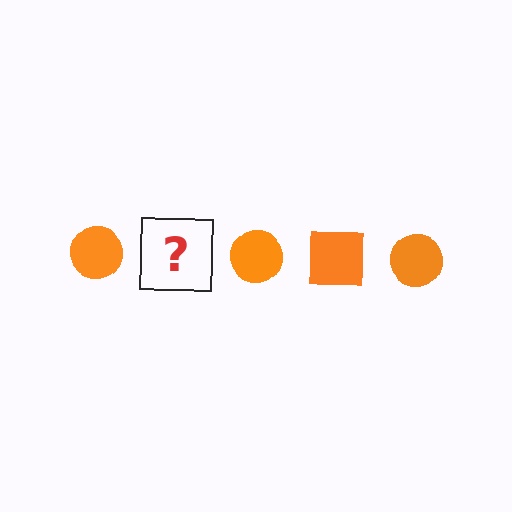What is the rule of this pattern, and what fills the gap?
The rule is that the pattern cycles through circle, square shapes in orange. The gap should be filled with an orange square.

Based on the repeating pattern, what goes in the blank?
The blank should be an orange square.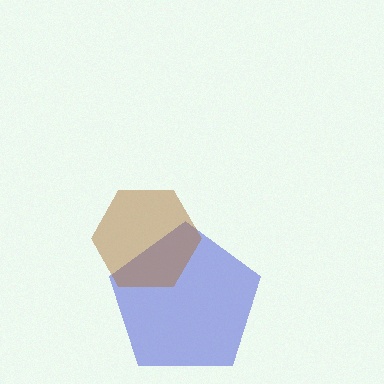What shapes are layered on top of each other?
The layered shapes are: a blue pentagon, a brown hexagon.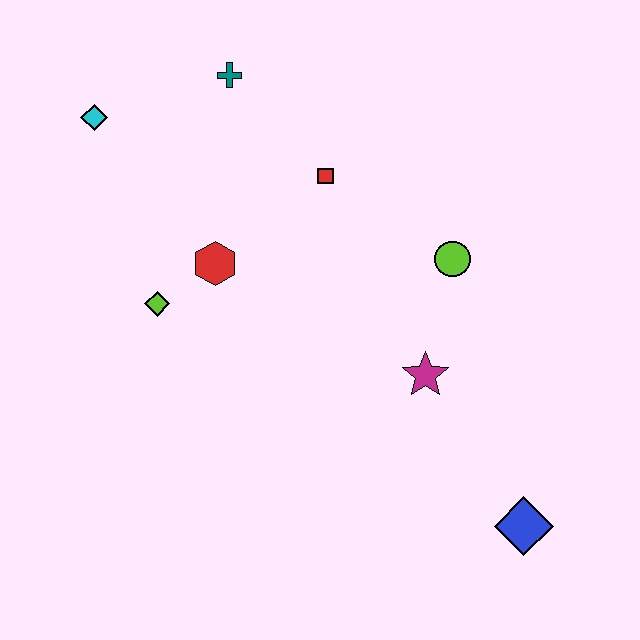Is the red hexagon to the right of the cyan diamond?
Yes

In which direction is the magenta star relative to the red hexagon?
The magenta star is to the right of the red hexagon.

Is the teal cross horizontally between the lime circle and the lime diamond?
Yes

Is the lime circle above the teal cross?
No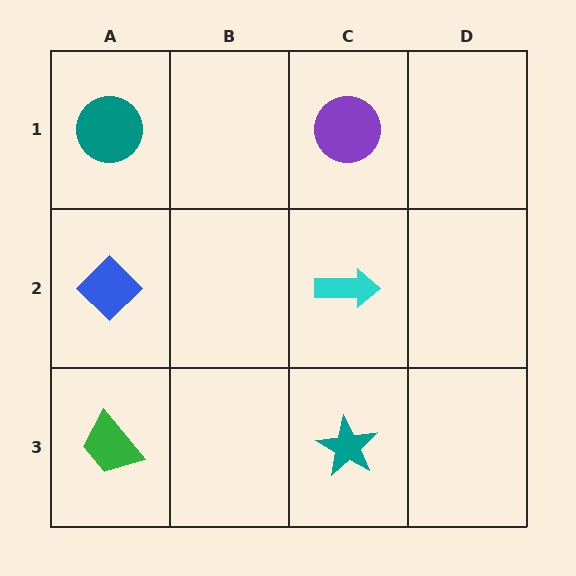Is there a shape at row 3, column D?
No, that cell is empty.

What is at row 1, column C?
A purple circle.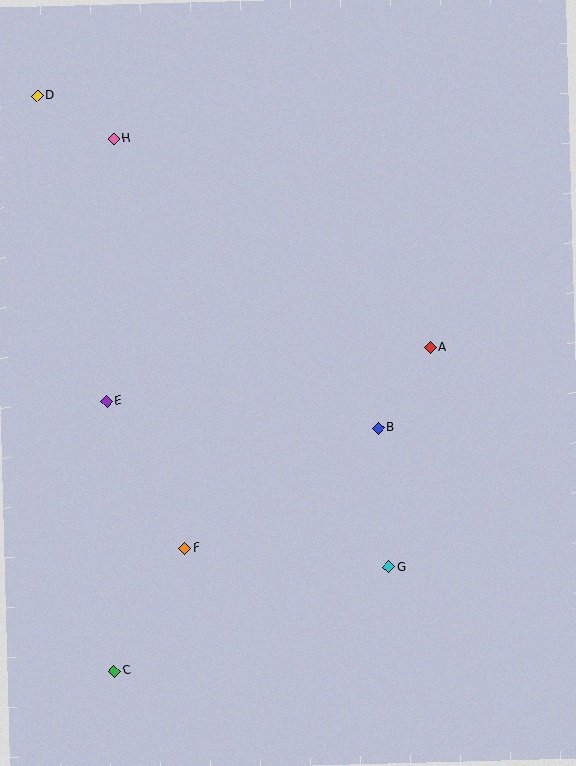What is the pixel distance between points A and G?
The distance between A and G is 223 pixels.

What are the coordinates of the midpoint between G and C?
The midpoint between G and C is at (251, 619).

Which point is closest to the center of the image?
Point B at (378, 428) is closest to the center.